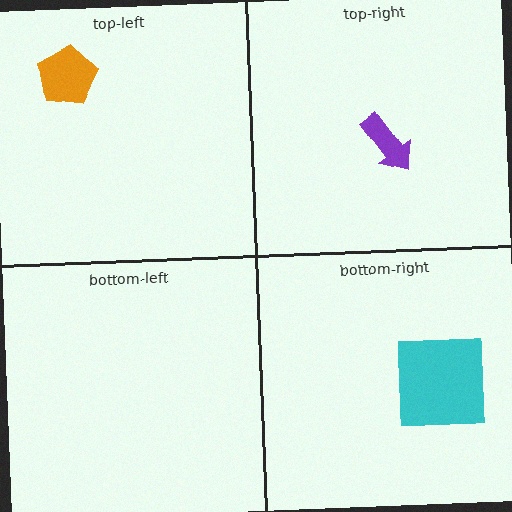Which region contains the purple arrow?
The top-right region.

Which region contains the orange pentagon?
The top-left region.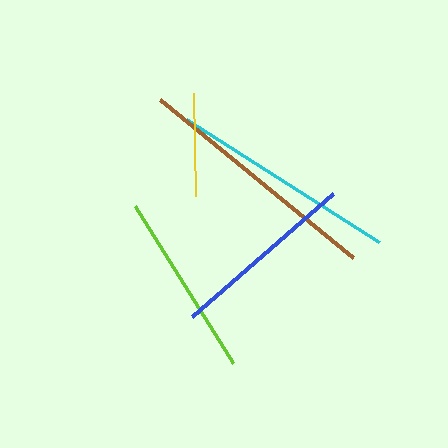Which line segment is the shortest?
The yellow line is the shortest at approximately 104 pixels.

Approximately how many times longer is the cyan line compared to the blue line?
The cyan line is approximately 1.2 times the length of the blue line.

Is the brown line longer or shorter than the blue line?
The brown line is longer than the blue line.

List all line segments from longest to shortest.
From longest to shortest: brown, cyan, blue, lime, yellow.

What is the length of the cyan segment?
The cyan segment is approximately 229 pixels long.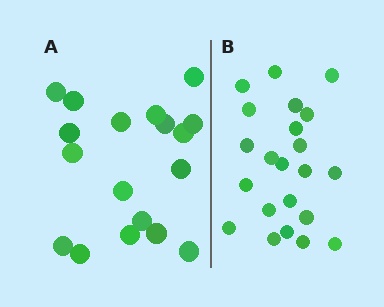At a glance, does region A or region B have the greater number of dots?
Region B (the right region) has more dots.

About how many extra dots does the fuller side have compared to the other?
Region B has about 4 more dots than region A.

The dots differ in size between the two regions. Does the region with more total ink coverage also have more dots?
No. Region A has more total ink coverage because its dots are larger, but region B actually contains more individual dots. Total area can be misleading — the number of items is what matters here.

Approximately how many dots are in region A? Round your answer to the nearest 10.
About 20 dots. (The exact count is 18, which rounds to 20.)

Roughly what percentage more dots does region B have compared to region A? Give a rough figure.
About 20% more.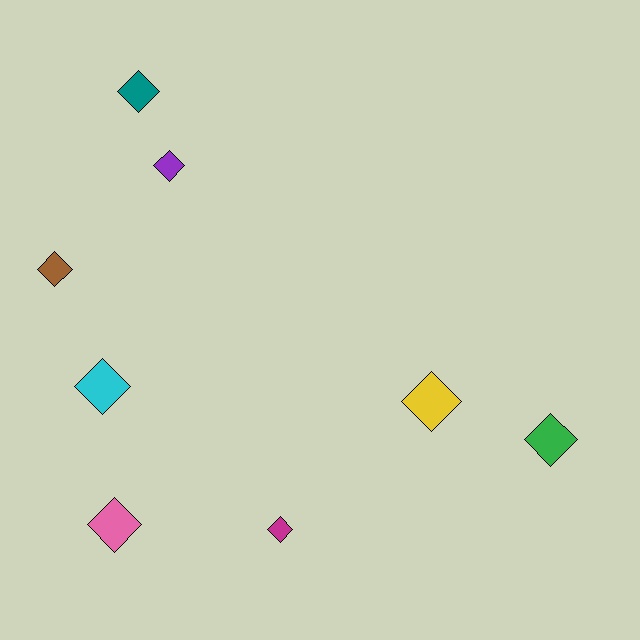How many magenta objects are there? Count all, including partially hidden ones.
There is 1 magenta object.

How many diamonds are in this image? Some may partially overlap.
There are 8 diamonds.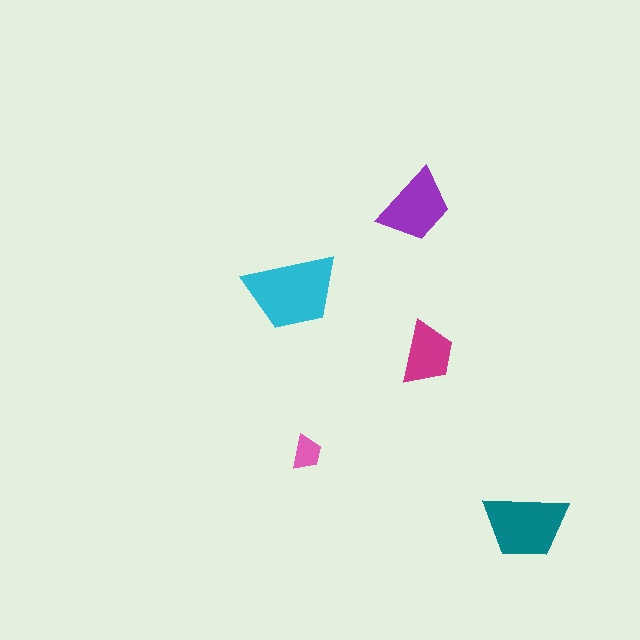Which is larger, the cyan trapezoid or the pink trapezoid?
The cyan one.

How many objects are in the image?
There are 5 objects in the image.